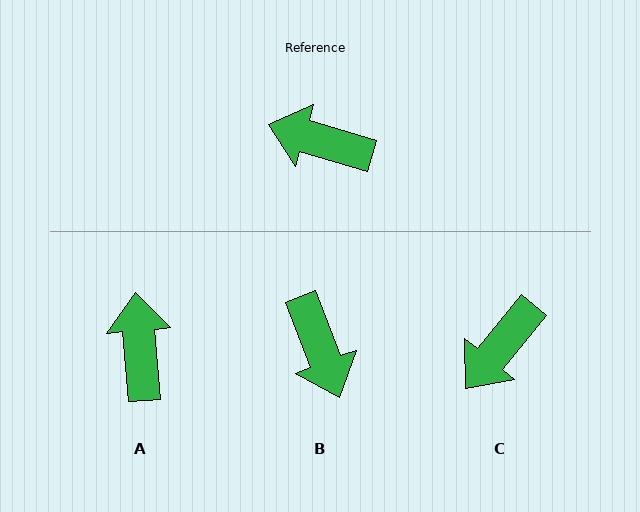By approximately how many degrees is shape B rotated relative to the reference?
Approximately 128 degrees counter-clockwise.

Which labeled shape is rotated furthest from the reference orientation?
B, about 128 degrees away.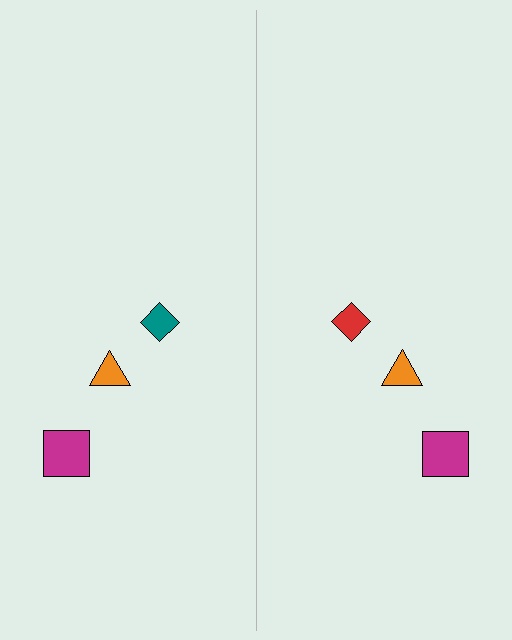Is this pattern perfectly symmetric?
No, the pattern is not perfectly symmetric. The red diamond on the right side breaks the symmetry — its mirror counterpart is teal.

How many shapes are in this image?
There are 6 shapes in this image.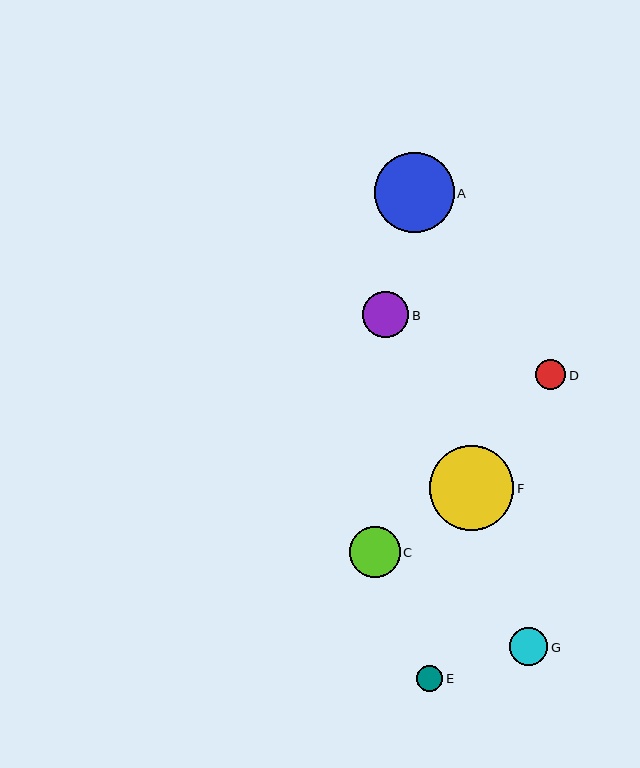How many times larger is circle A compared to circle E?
Circle A is approximately 3.0 times the size of circle E.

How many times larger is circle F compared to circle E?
Circle F is approximately 3.2 times the size of circle E.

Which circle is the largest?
Circle F is the largest with a size of approximately 84 pixels.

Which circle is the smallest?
Circle E is the smallest with a size of approximately 26 pixels.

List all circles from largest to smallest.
From largest to smallest: F, A, C, B, G, D, E.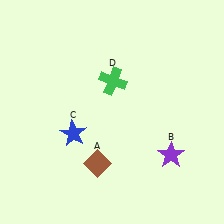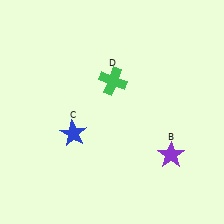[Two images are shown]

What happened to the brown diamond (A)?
The brown diamond (A) was removed in Image 2. It was in the bottom-left area of Image 1.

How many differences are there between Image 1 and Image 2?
There is 1 difference between the two images.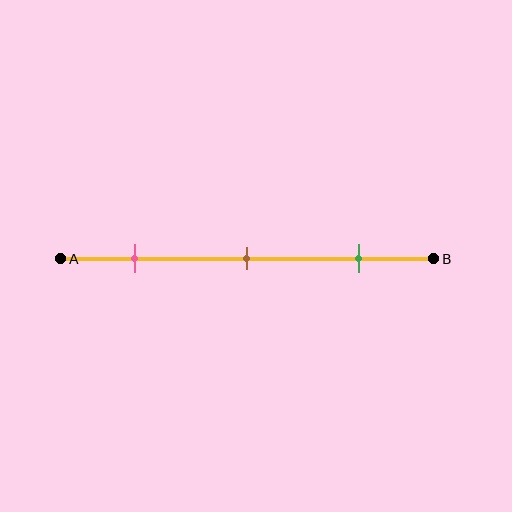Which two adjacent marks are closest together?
The pink and brown marks are the closest adjacent pair.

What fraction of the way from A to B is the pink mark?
The pink mark is approximately 20% (0.2) of the way from A to B.